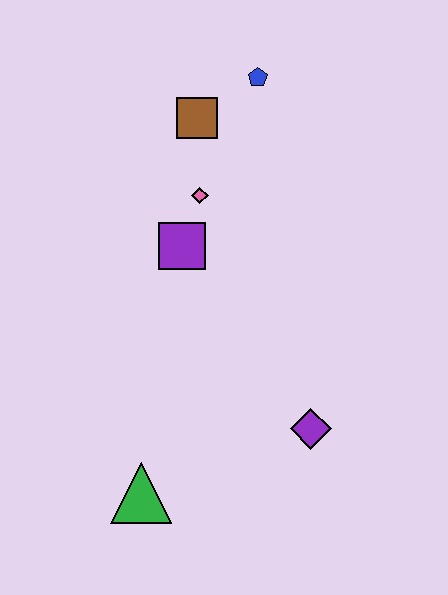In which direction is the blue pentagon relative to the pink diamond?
The blue pentagon is above the pink diamond.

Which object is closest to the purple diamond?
The green triangle is closest to the purple diamond.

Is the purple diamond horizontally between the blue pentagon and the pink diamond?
No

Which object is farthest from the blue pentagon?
The green triangle is farthest from the blue pentagon.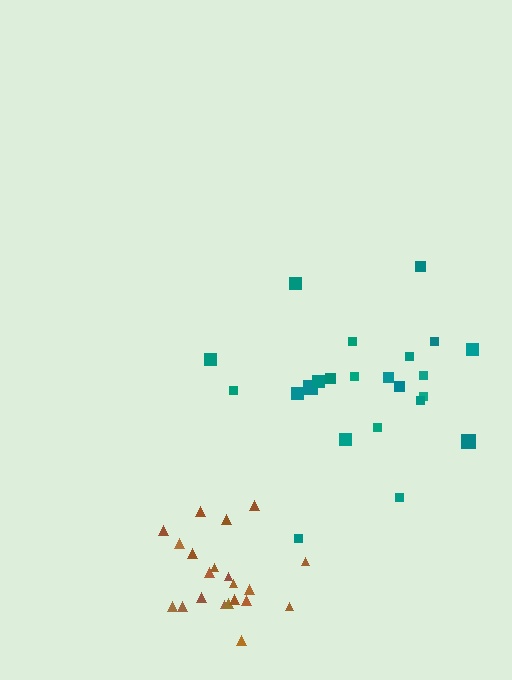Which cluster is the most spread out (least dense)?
Teal.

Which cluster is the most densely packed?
Brown.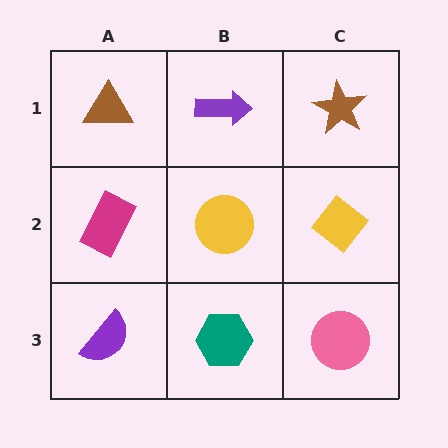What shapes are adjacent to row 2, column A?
A brown triangle (row 1, column A), a purple semicircle (row 3, column A), a yellow circle (row 2, column B).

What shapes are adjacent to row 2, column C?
A brown star (row 1, column C), a pink circle (row 3, column C), a yellow circle (row 2, column B).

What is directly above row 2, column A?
A brown triangle.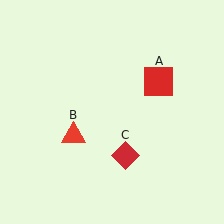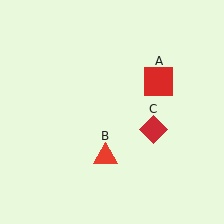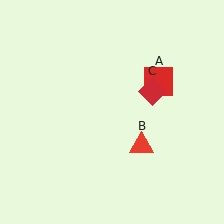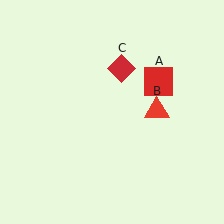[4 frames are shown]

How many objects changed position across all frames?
2 objects changed position: red triangle (object B), red diamond (object C).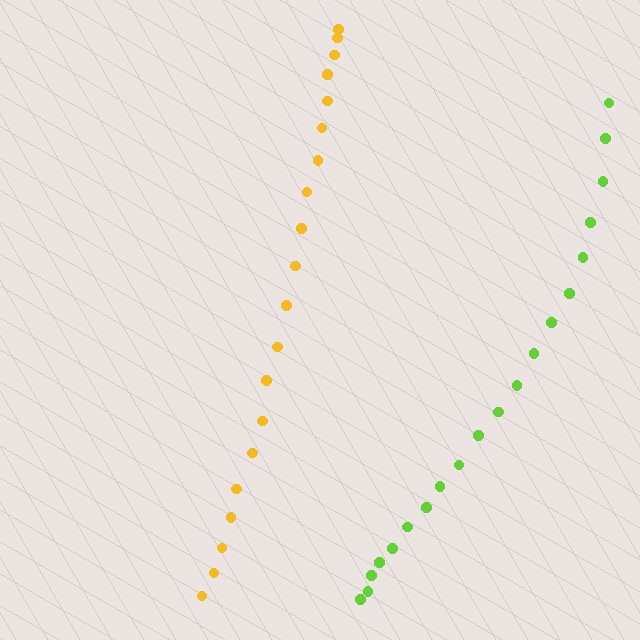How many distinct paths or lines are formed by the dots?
There are 2 distinct paths.